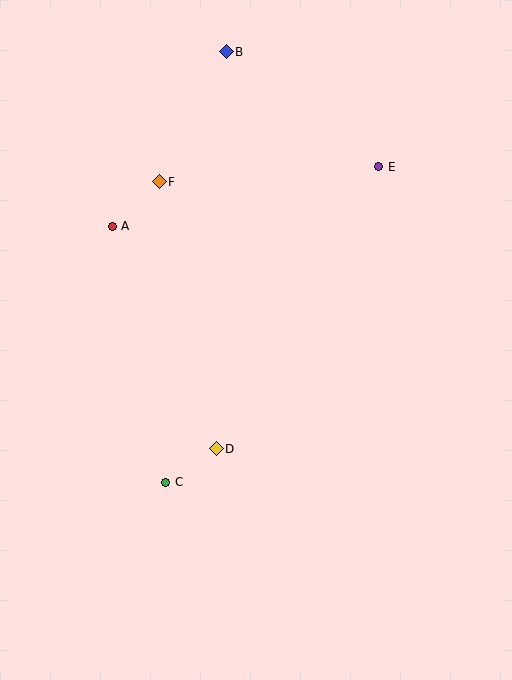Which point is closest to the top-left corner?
Point B is closest to the top-left corner.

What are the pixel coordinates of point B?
Point B is at (226, 52).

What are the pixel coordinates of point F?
Point F is at (159, 182).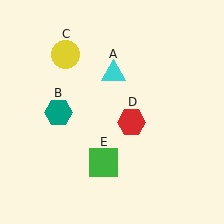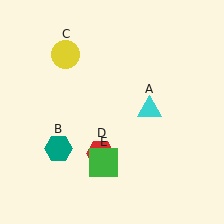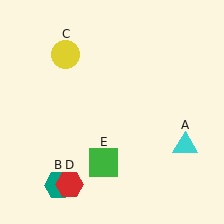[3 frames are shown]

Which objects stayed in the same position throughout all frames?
Yellow circle (object C) and green square (object E) remained stationary.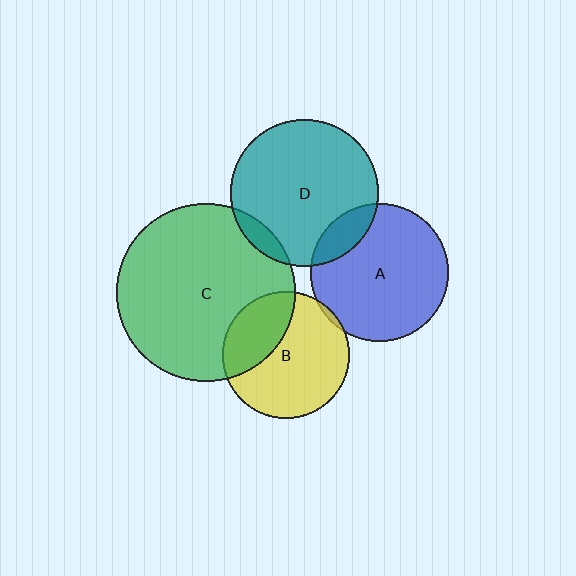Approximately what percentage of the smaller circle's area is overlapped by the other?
Approximately 30%.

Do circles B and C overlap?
Yes.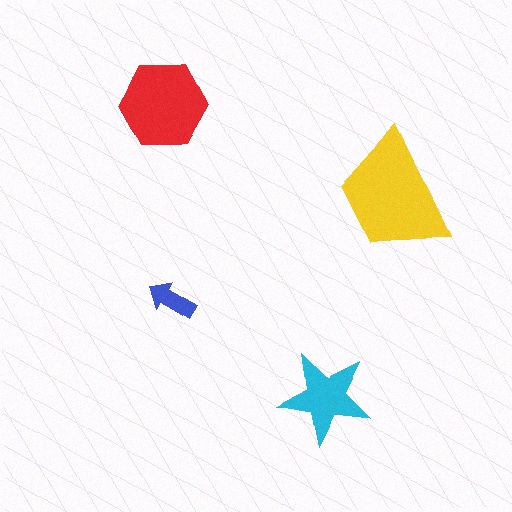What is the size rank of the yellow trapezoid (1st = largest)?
1st.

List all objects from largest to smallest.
The yellow trapezoid, the red hexagon, the cyan star, the blue arrow.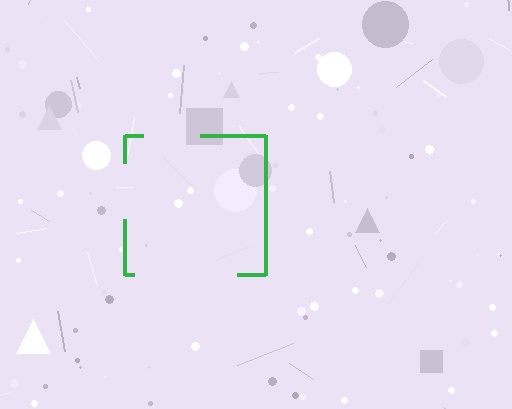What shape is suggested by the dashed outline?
The dashed outline suggests a square.